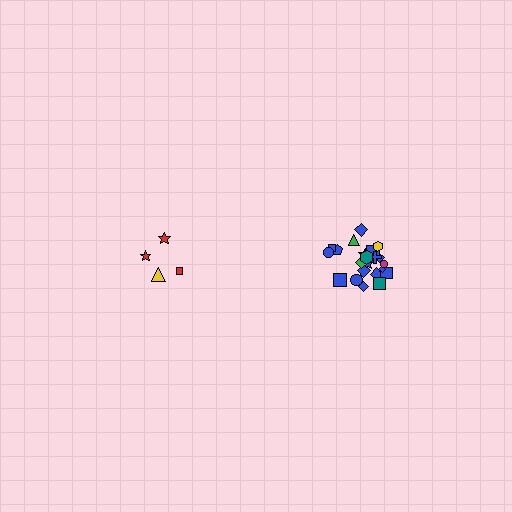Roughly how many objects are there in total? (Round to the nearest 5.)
Roughly 30 objects in total.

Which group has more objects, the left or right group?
The right group.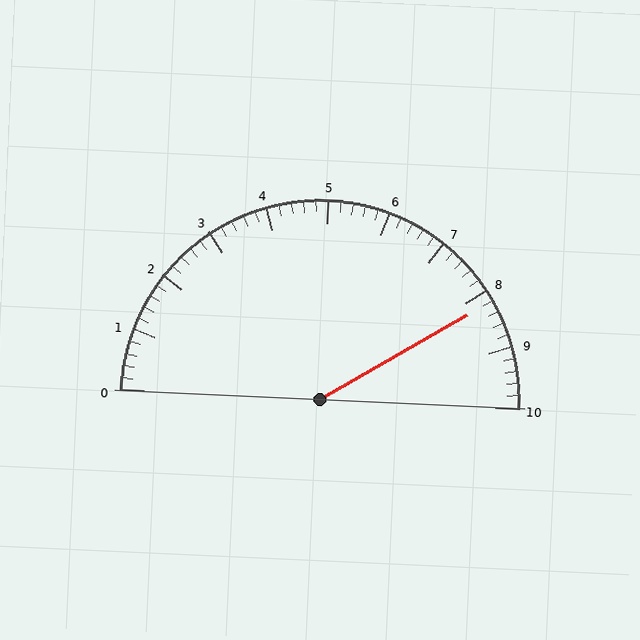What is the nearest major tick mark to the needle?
The nearest major tick mark is 8.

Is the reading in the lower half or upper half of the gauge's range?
The reading is in the upper half of the range (0 to 10).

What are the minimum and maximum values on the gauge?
The gauge ranges from 0 to 10.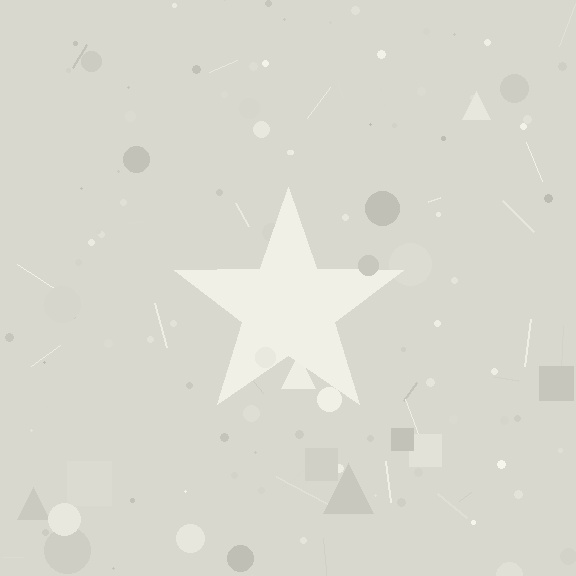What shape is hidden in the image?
A star is hidden in the image.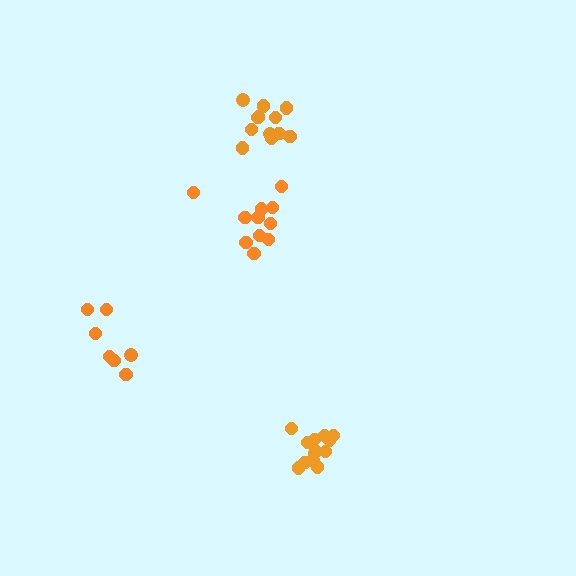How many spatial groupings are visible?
There are 4 spatial groupings.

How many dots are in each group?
Group 1: 11 dots, Group 2: 7 dots, Group 3: 13 dots, Group 4: 12 dots (43 total).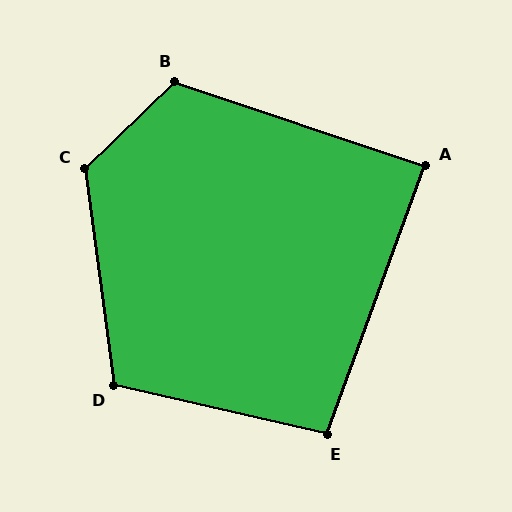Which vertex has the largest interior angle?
C, at approximately 126 degrees.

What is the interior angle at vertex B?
Approximately 118 degrees (obtuse).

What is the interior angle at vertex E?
Approximately 97 degrees (obtuse).